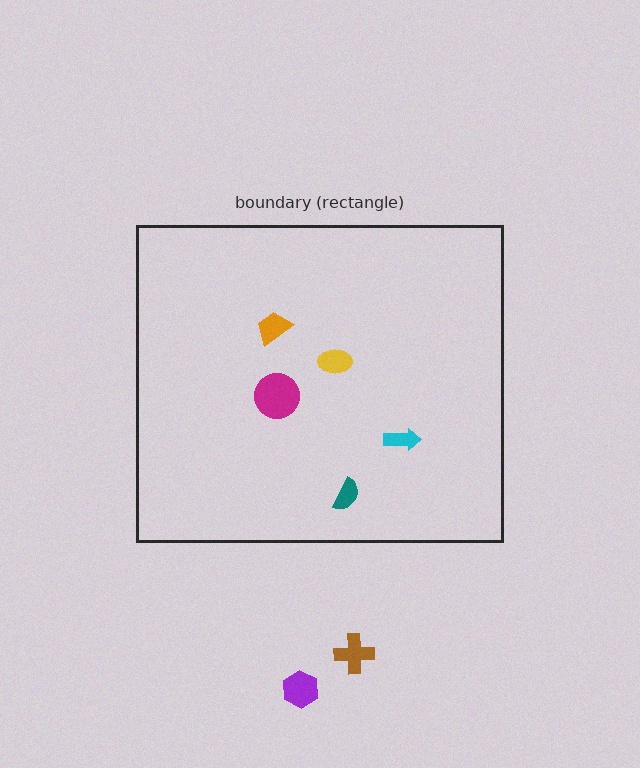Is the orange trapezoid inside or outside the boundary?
Inside.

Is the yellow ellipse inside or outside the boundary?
Inside.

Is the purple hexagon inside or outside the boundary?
Outside.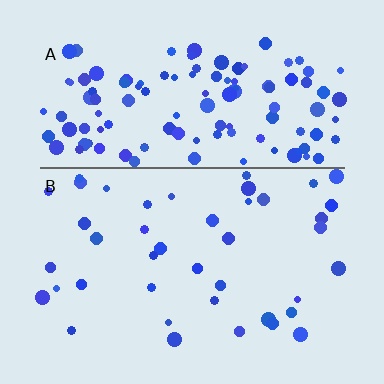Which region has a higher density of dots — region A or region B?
A (the top).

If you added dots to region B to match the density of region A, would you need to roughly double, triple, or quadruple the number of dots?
Approximately triple.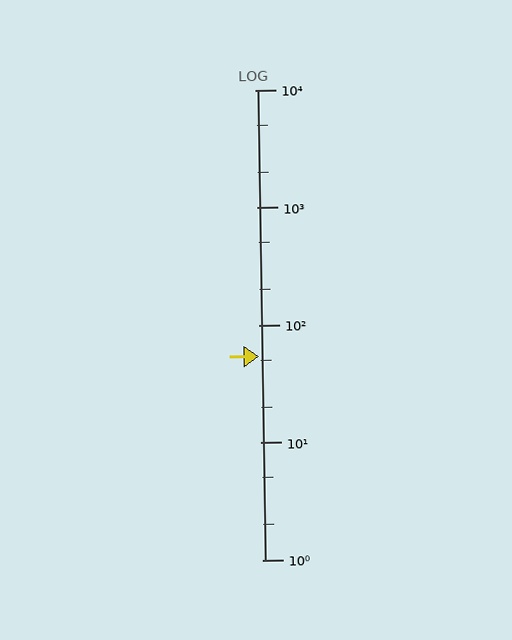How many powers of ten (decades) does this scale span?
The scale spans 4 decades, from 1 to 10000.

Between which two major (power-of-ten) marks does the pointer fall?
The pointer is between 10 and 100.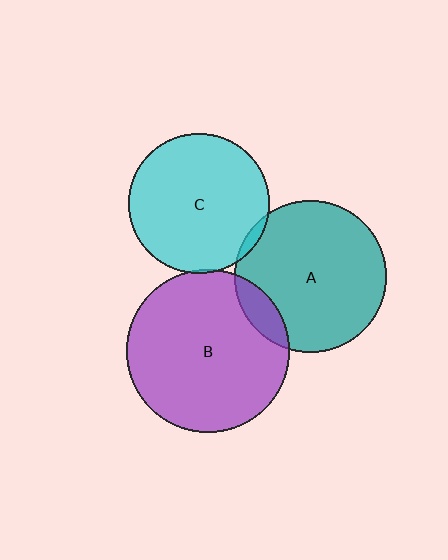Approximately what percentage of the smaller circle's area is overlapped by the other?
Approximately 5%.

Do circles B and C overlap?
Yes.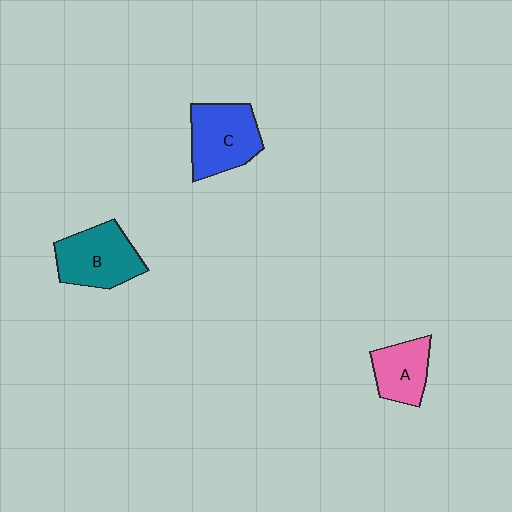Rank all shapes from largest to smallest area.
From largest to smallest: C (blue), B (teal), A (pink).